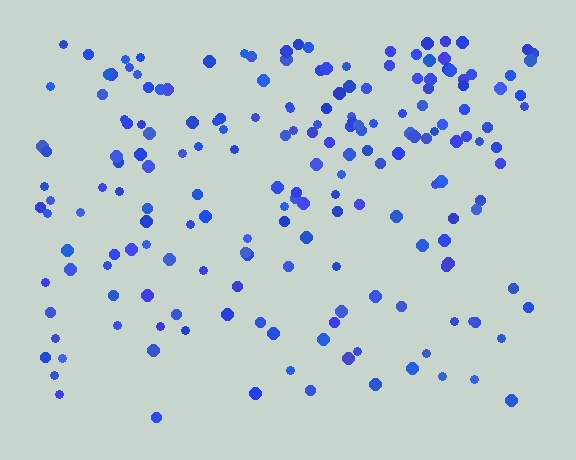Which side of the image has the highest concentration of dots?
The top.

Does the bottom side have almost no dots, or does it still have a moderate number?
Still a moderate number, just noticeably fewer than the top.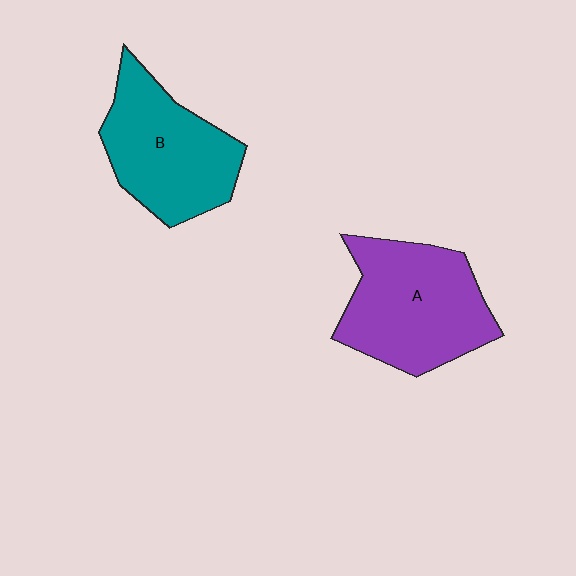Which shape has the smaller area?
Shape B (teal).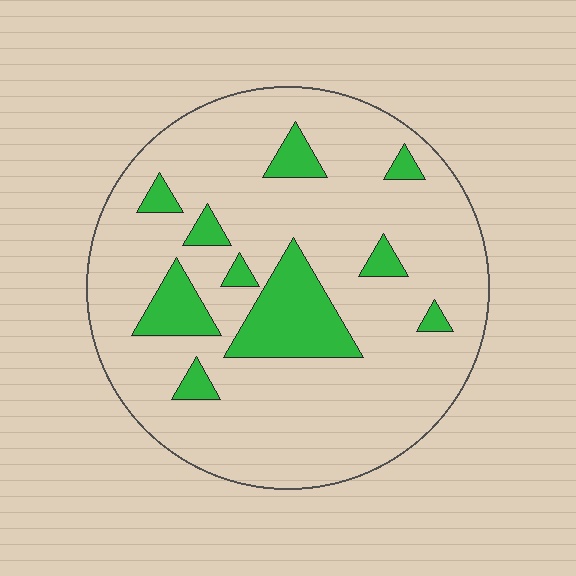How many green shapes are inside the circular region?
10.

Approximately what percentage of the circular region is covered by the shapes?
Approximately 15%.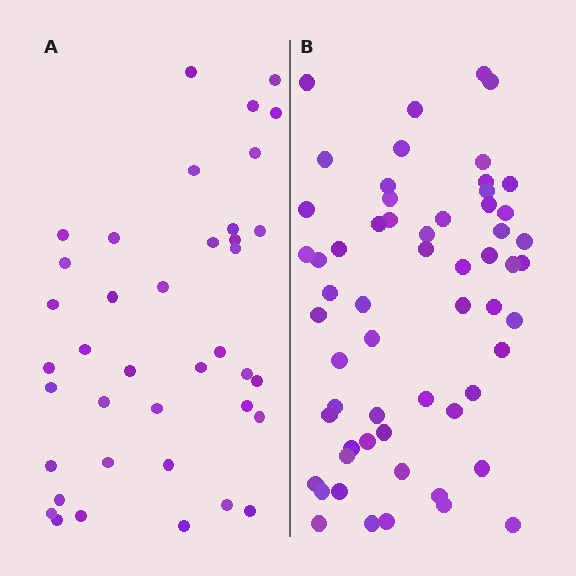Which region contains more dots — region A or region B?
Region B (the right region) has more dots.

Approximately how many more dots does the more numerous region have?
Region B has approximately 20 more dots than region A.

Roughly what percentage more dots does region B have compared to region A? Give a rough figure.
About 50% more.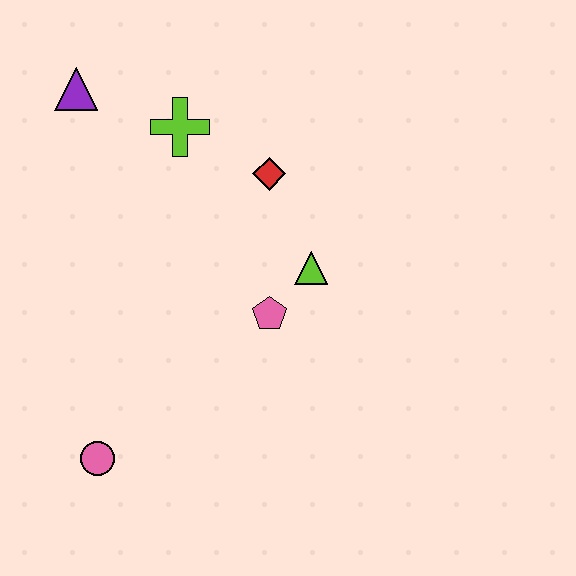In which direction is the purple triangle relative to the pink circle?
The purple triangle is above the pink circle.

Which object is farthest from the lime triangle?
The purple triangle is farthest from the lime triangle.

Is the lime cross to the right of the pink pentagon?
No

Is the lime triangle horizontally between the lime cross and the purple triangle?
No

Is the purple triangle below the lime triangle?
No